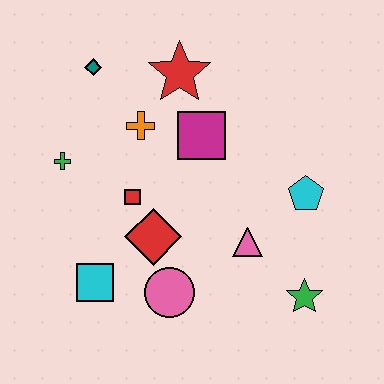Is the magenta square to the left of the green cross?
No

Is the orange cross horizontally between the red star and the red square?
Yes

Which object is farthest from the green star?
The teal diamond is farthest from the green star.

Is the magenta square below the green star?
No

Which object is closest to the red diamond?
The red square is closest to the red diamond.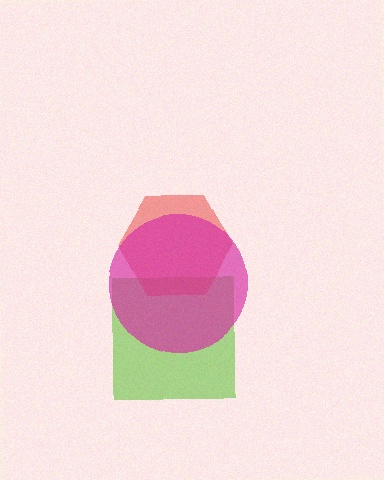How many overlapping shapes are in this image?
There are 3 overlapping shapes in the image.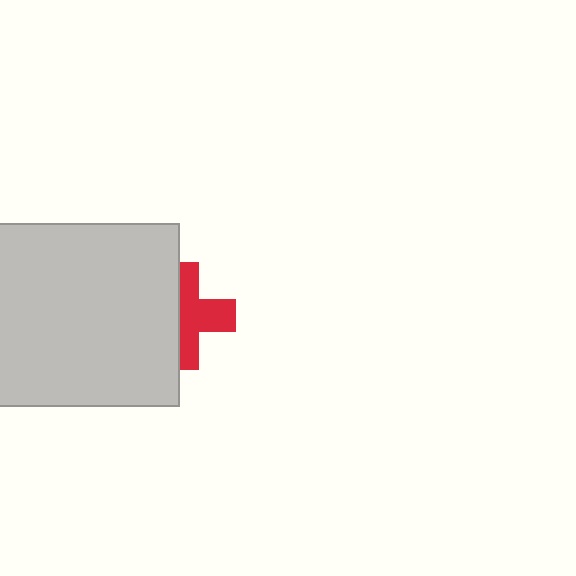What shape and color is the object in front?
The object in front is a light gray square.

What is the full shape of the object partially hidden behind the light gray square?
The partially hidden object is a red cross.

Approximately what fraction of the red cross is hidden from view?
Roughly 45% of the red cross is hidden behind the light gray square.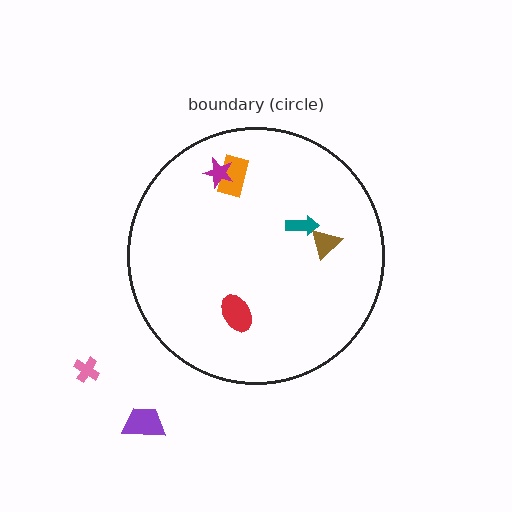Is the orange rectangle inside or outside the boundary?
Inside.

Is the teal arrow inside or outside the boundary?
Inside.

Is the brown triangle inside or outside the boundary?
Inside.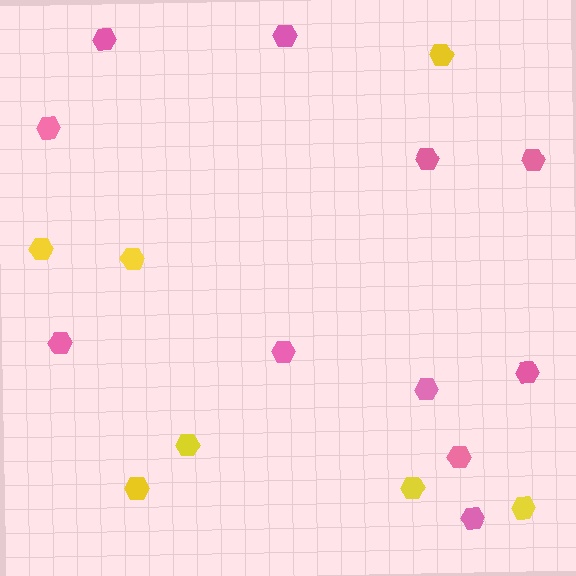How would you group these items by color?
There are 2 groups: one group of pink hexagons (11) and one group of yellow hexagons (7).